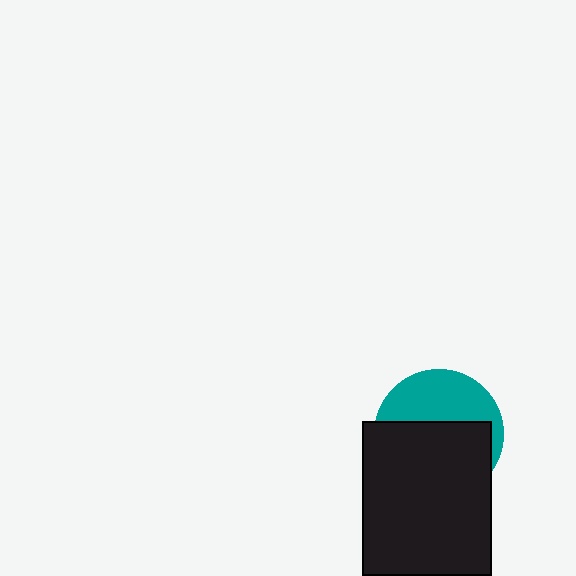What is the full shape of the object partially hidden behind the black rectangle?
The partially hidden object is a teal circle.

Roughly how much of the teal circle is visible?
A small part of it is visible (roughly 41%).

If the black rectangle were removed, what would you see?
You would see the complete teal circle.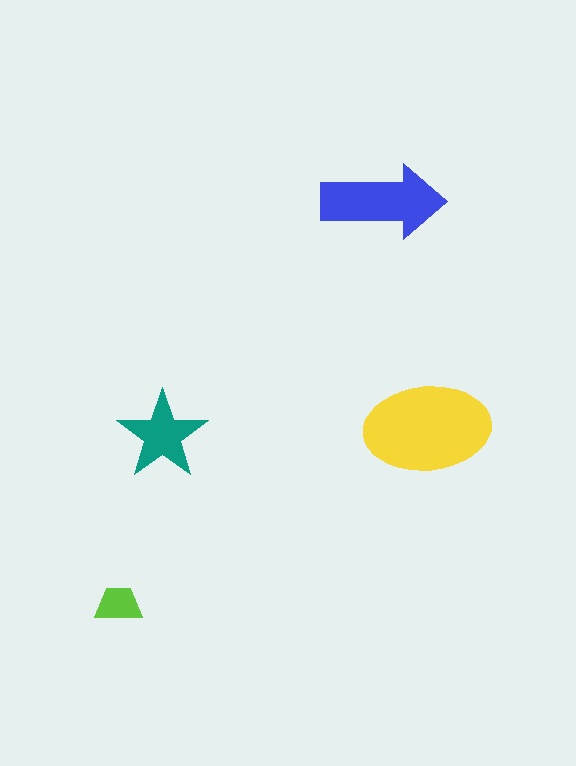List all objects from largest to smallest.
The yellow ellipse, the blue arrow, the teal star, the lime trapezoid.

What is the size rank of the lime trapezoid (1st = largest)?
4th.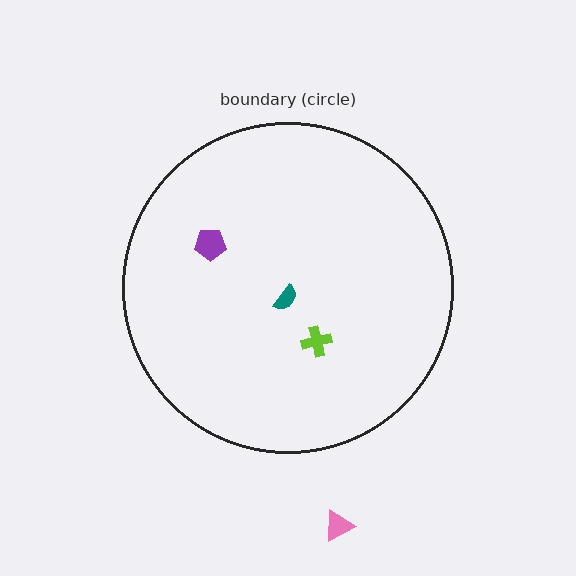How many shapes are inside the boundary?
3 inside, 1 outside.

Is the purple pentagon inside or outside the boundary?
Inside.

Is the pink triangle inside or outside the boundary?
Outside.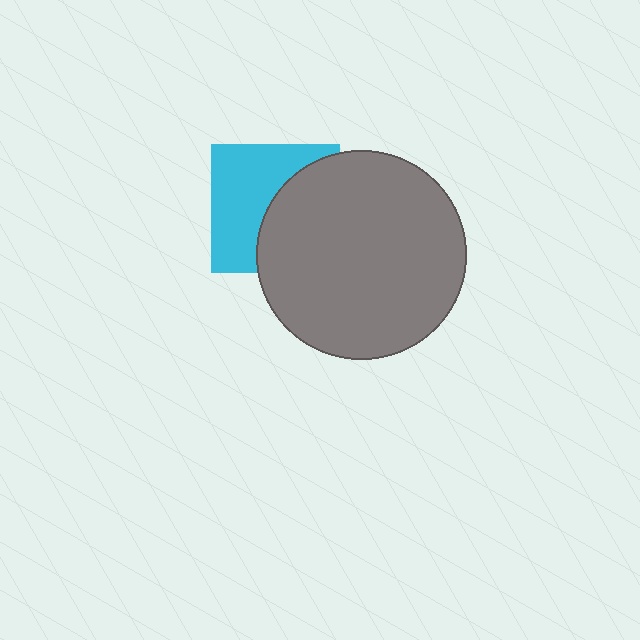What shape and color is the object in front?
The object in front is a gray circle.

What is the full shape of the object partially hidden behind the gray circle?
The partially hidden object is a cyan square.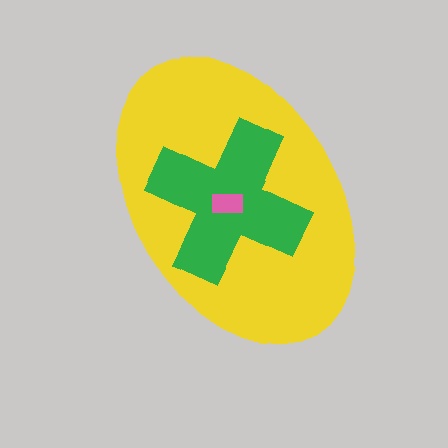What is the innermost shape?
The pink rectangle.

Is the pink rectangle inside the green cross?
Yes.